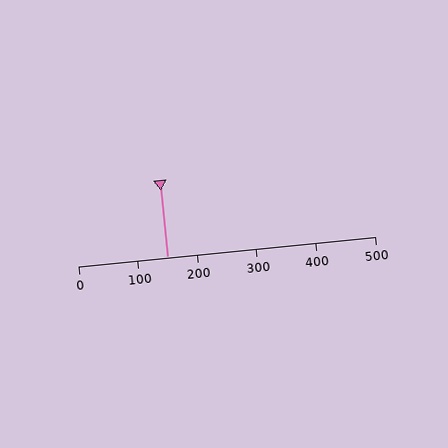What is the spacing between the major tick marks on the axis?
The major ticks are spaced 100 apart.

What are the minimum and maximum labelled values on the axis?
The axis runs from 0 to 500.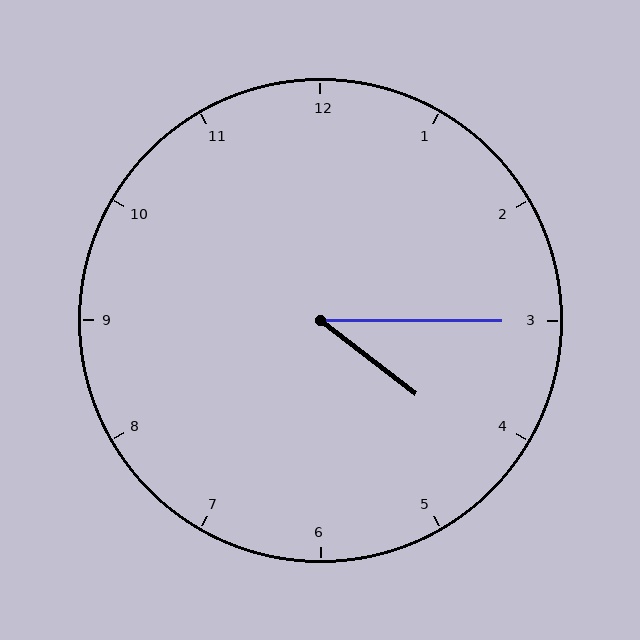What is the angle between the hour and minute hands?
Approximately 38 degrees.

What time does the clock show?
4:15.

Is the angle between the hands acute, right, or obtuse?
It is acute.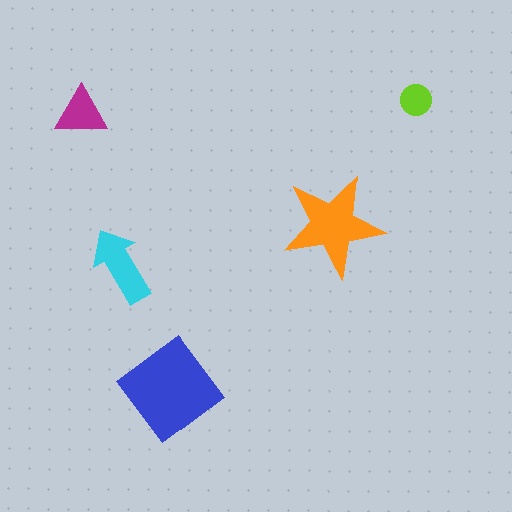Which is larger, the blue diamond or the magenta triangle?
The blue diamond.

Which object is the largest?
The blue diamond.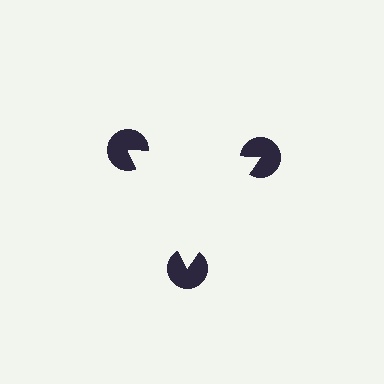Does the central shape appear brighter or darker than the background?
It typically appears slightly brighter than the background, even though no actual brightness change is drawn.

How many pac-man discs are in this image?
There are 3 — one at each vertex of the illusory triangle.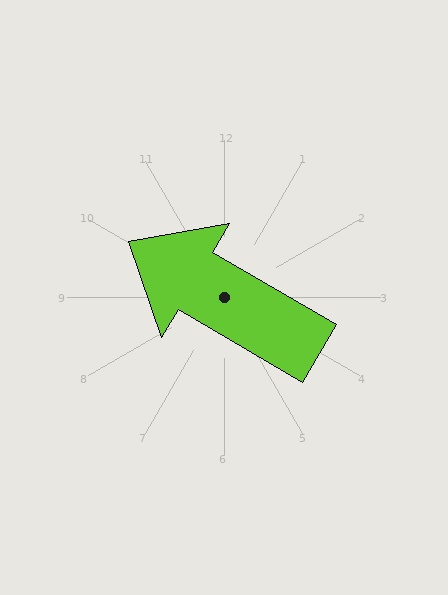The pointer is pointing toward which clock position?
Roughly 10 o'clock.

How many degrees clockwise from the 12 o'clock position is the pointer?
Approximately 300 degrees.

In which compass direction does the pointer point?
Northwest.